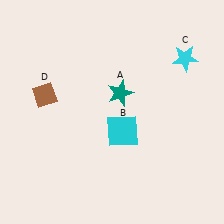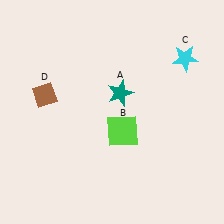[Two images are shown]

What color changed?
The square (B) changed from cyan in Image 1 to lime in Image 2.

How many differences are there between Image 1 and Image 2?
There is 1 difference between the two images.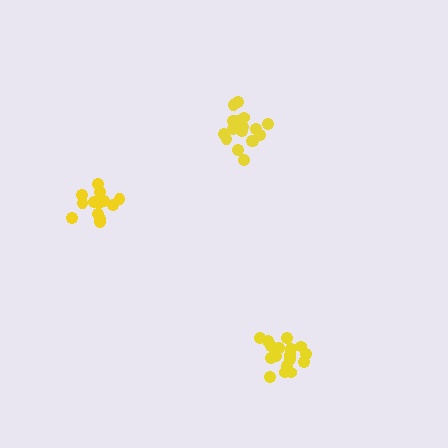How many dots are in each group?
Group 1: 18 dots, Group 2: 17 dots, Group 3: 14 dots (49 total).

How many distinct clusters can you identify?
There are 3 distinct clusters.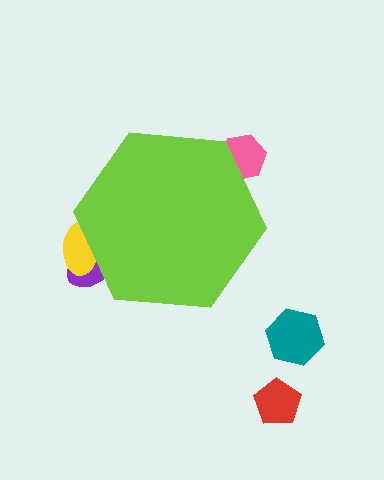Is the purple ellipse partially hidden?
Yes, the purple ellipse is partially hidden behind the lime hexagon.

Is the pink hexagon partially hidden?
Yes, the pink hexagon is partially hidden behind the lime hexagon.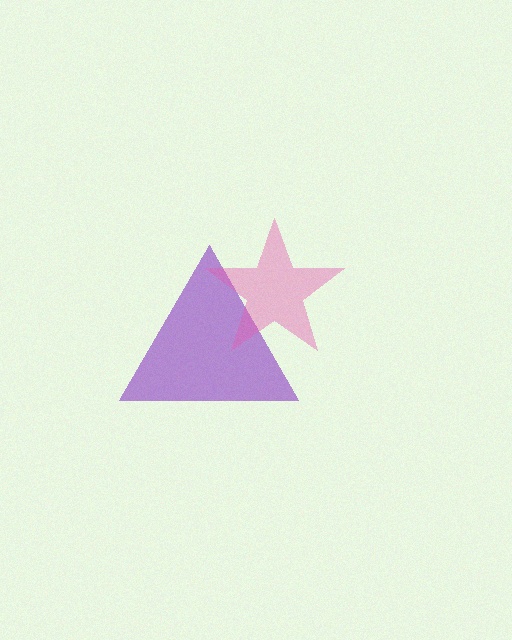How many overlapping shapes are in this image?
There are 2 overlapping shapes in the image.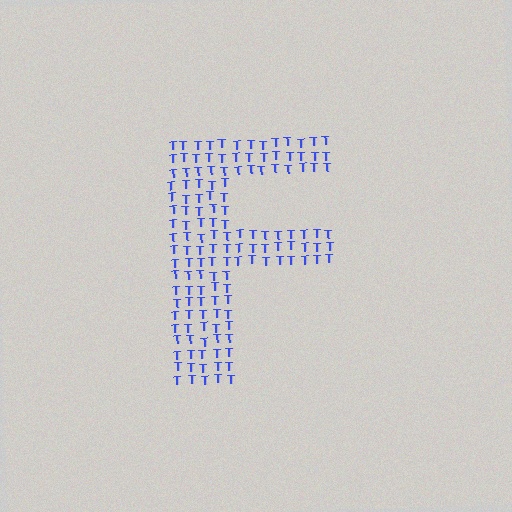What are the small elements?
The small elements are letter T's.